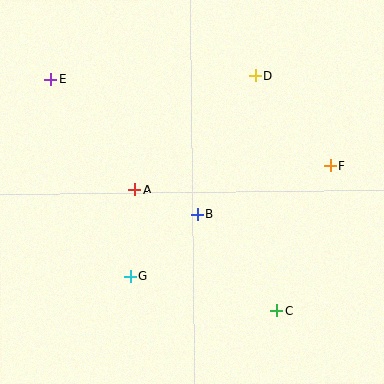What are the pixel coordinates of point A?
Point A is at (135, 189).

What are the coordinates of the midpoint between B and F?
The midpoint between B and F is at (264, 190).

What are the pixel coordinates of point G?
Point G is at (130, 276).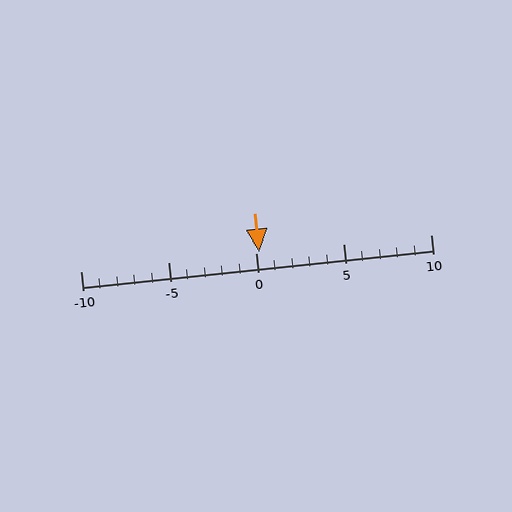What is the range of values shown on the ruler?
The ruler shows values from -10 to 10.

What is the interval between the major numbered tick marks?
The major tick marks are spaced 5 units apart.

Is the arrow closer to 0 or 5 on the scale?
The arrow is closer to 0.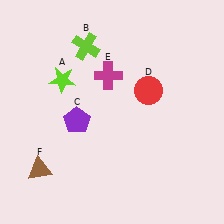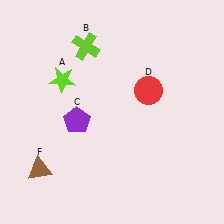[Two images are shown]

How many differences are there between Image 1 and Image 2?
There is 1 difference between the two images.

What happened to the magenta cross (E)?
The magenta cross (E) was removed in Image 2. It was in the top-left area of Image 1.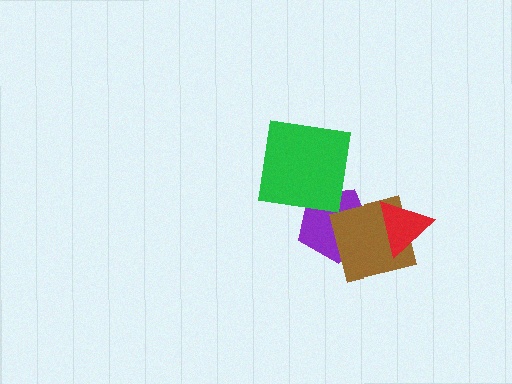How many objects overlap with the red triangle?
1 object overlaps with the red triangle.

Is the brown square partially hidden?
Yes, it is partially covered by another shape.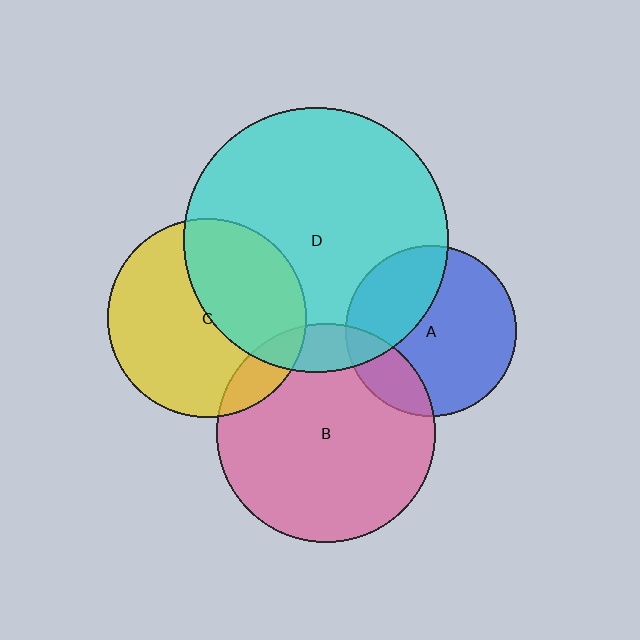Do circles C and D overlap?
Yes.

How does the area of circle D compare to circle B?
Approximately 1.5 times.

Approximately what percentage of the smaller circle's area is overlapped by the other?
Approximately 40%.